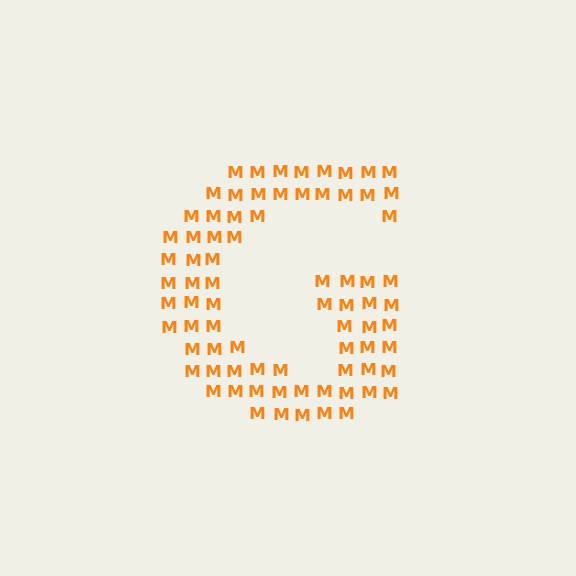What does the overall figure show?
The overall figure shows the letter G.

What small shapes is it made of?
It is made of small letter M's.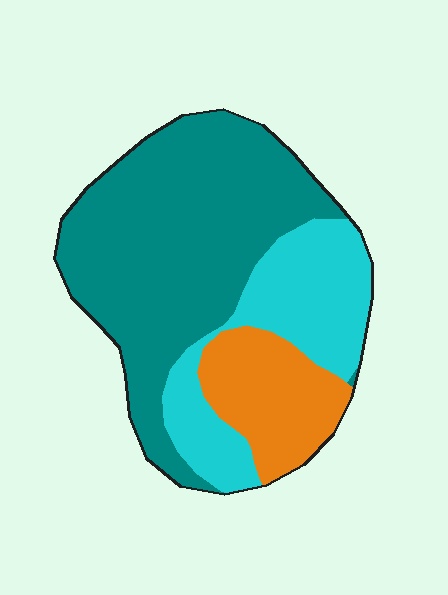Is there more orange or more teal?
Teal.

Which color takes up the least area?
Orange, at roughly 20%.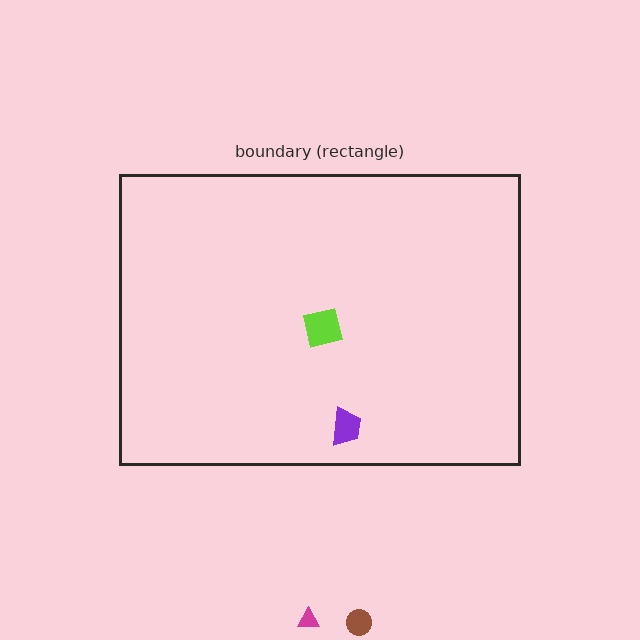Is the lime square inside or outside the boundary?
Inside.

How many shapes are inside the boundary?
2 inside, 2 outside.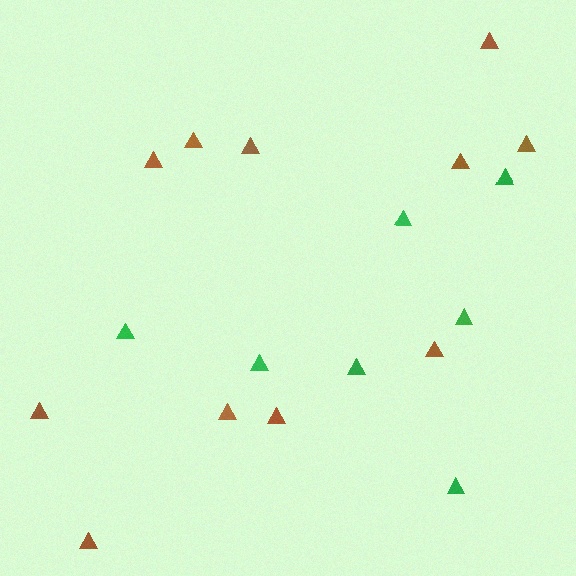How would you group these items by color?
There are 2 groups: one group of green triangles (7) and one group of brown triangles (11).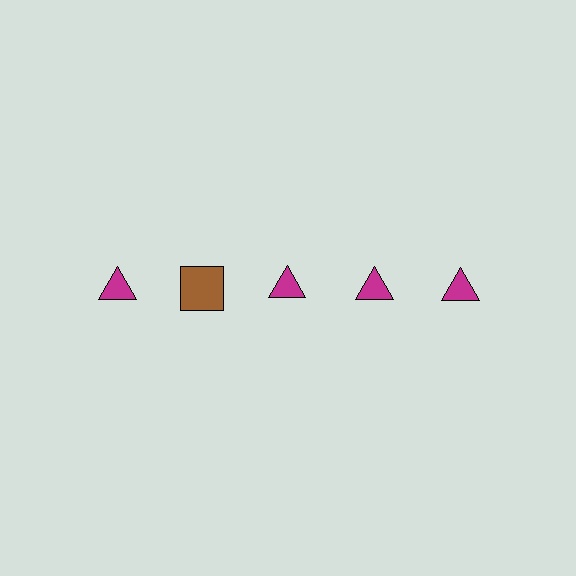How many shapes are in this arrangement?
There are 5 shapes arranged in a grid pattern.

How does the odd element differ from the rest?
It differs in both color (brown instead of magenta) and shape (square instead of triangle).